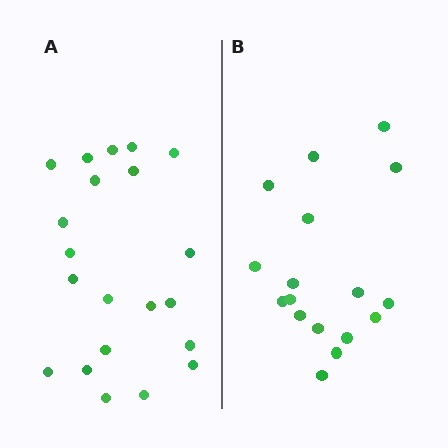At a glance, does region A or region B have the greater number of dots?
Region A (the left region) has more dots.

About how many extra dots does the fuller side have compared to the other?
Region A has about 4 more dots than region B.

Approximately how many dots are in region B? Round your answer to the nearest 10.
About 20 dots. (The exact count is 17, which rounds to 20.)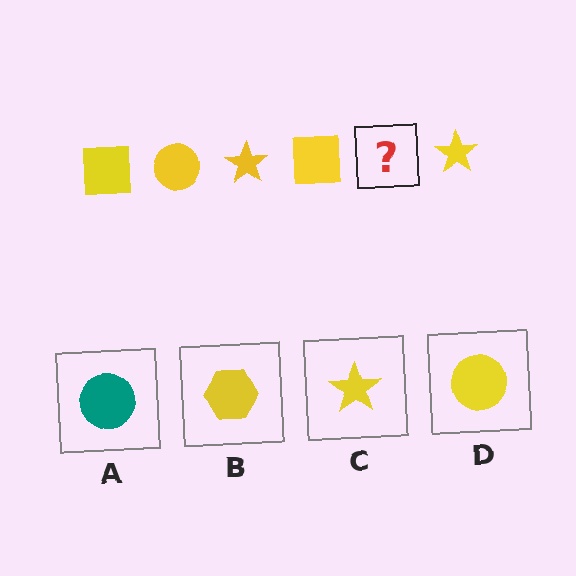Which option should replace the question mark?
Option D.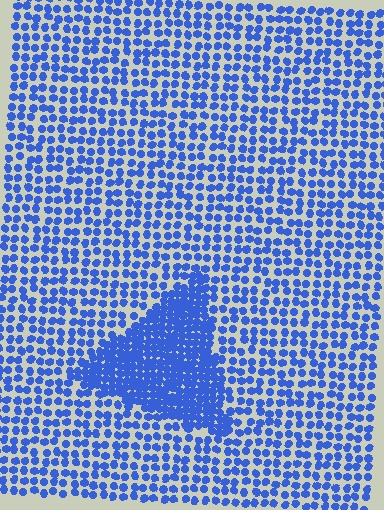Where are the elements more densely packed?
The elements are more densely packed inside the triangle boundary.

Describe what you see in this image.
The image contains small blue elements arranged at two different densities. A triangle-shaped region is visible where the elements are more densely packed than the surrounding area.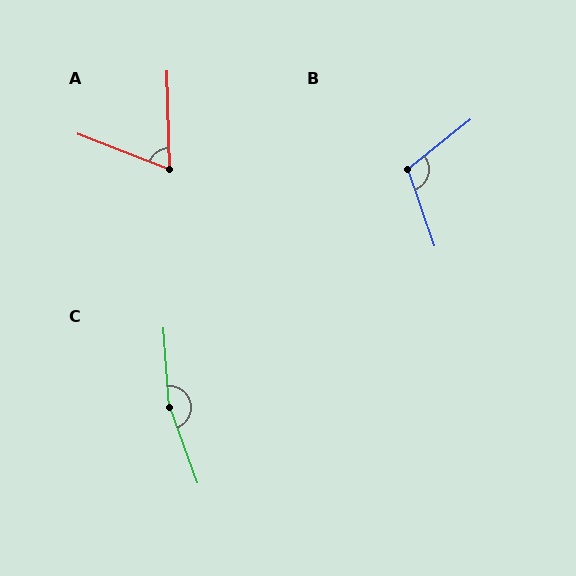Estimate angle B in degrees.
Approximately 109 degrees.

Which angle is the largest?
C, at approximately 164 degrees.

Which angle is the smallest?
A, at approximately 68 degrees.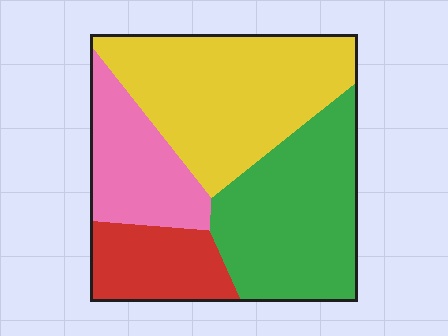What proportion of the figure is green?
Green takes up between a quarter and a half of the figure.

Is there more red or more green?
Green.